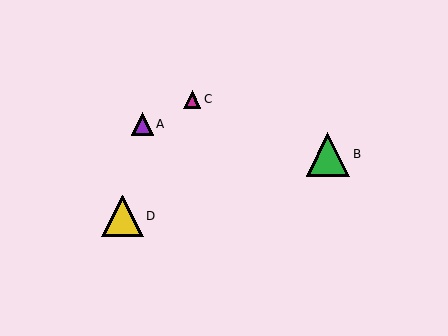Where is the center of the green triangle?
The center of the green triangle is at (328, 154).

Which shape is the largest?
The green triangle (labeled B) is the largest.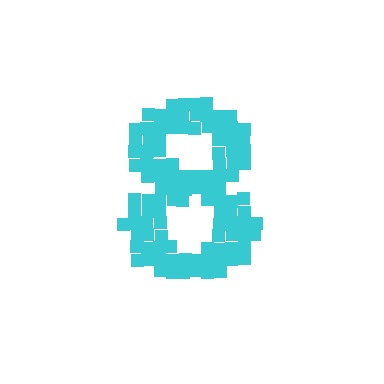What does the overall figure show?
The overall figure shows the digit 8.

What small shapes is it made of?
It is made of small squares.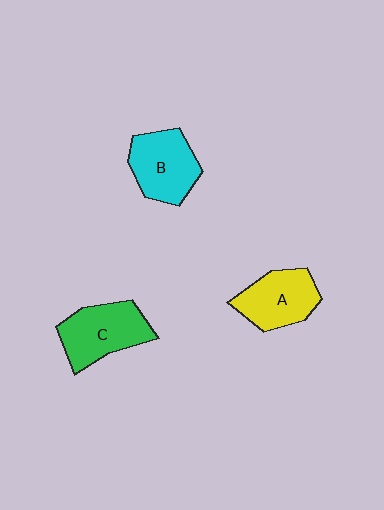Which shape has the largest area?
Shape C (green).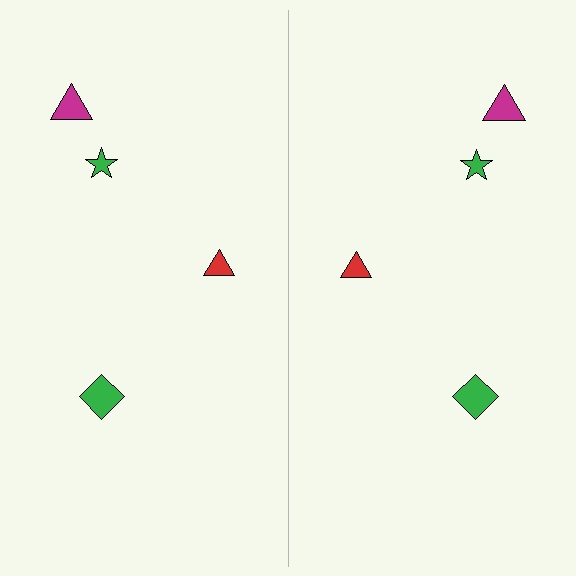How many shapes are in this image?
There are 8 shapes in this image.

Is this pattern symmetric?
Yes, this pattern has bilateral (reflection) symmetry.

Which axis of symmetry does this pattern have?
The pattern has a vertical axis of symmetry running through the center of the image.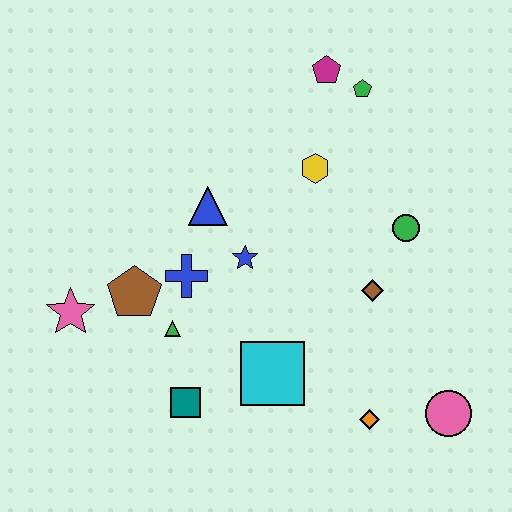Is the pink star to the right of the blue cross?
No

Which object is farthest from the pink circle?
The pink star is farthest from the pink circle.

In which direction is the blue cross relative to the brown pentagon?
The blue cross is to the right of the brown pentagon.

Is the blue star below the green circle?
Yes